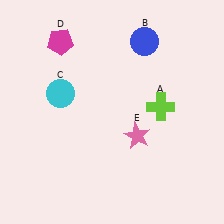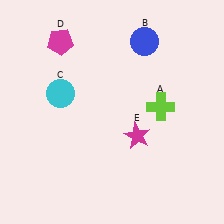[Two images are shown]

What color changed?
The star (E) changed from pink in Image 1 to magenta in Image 2.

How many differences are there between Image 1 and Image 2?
There is 1 difference between the two images.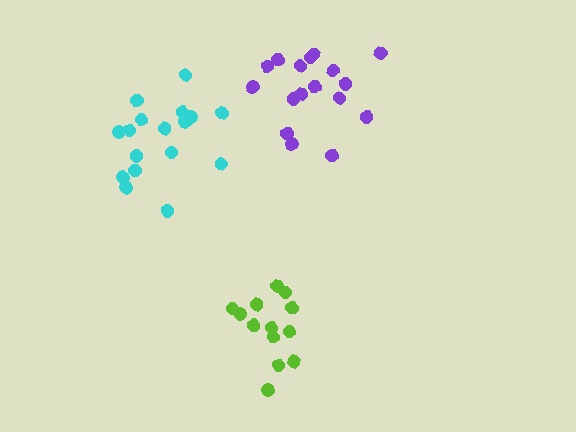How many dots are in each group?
Group 1: 17 dots, Group 2: 13 dots, Group 3: 17 dots (47 total).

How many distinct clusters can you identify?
There are 3 distinct clusters.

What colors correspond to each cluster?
The clusters are colored: cyan, lime, purple.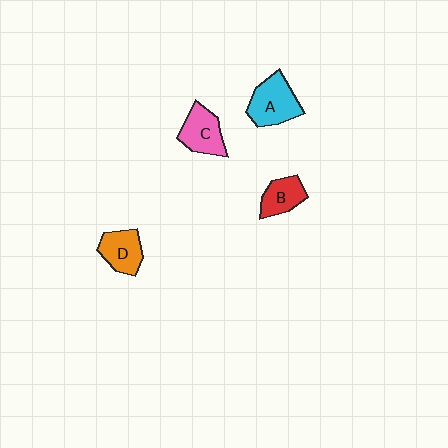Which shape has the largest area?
Shape A (cyan).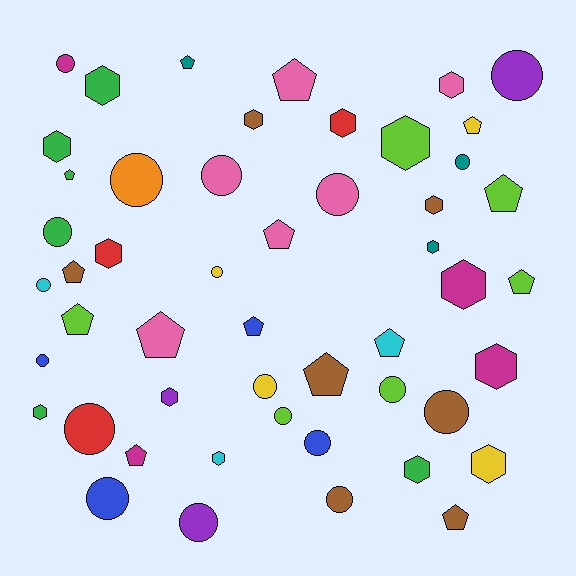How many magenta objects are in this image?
There are 4 magenta objects.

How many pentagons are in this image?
There are 15 pentagons.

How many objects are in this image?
There are 50 objects.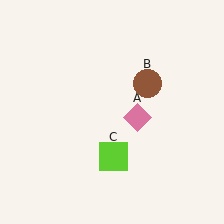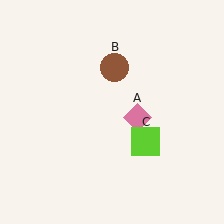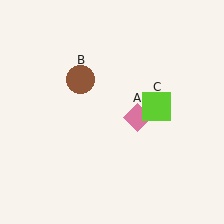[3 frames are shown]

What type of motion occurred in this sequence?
The brown circle (object B), lime square (object C) rotated counterclockwise around the center of the scene.